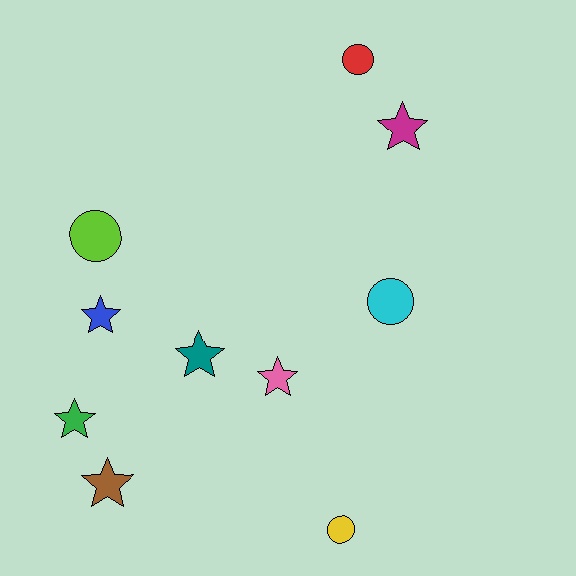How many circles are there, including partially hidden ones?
There are 4 circles.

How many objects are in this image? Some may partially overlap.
There are 10 objects.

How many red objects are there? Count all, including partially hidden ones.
There is 1 red object.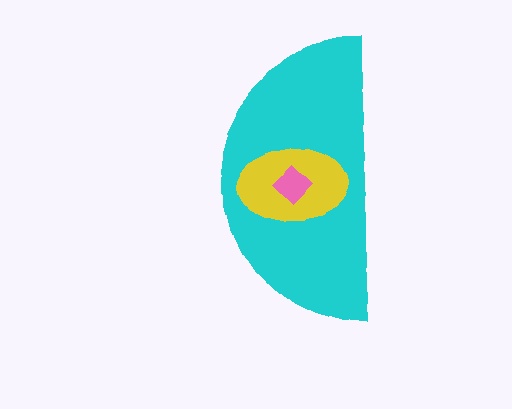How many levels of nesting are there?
3.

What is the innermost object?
The pink diamond.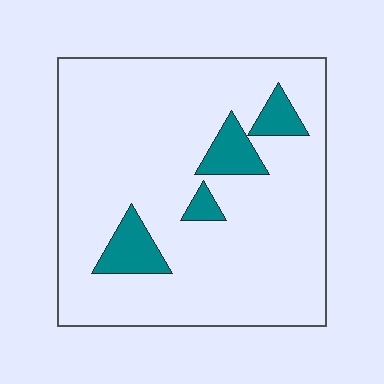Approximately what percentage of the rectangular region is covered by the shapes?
Approximately 10%.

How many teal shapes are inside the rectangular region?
4.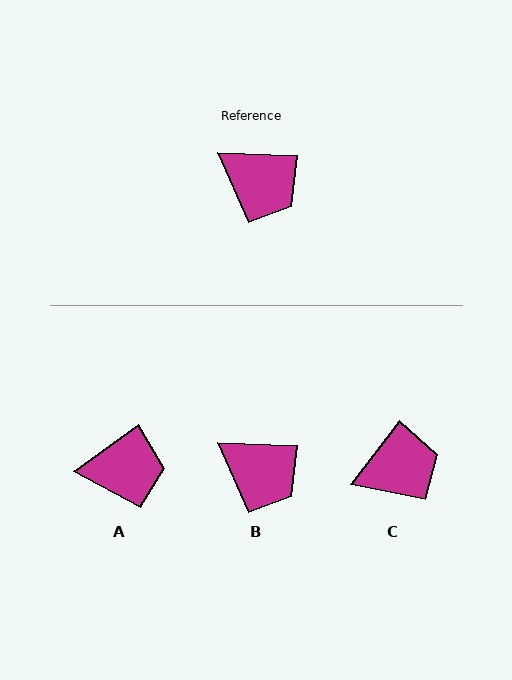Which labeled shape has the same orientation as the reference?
B.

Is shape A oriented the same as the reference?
No, it is off by about 38 degrees.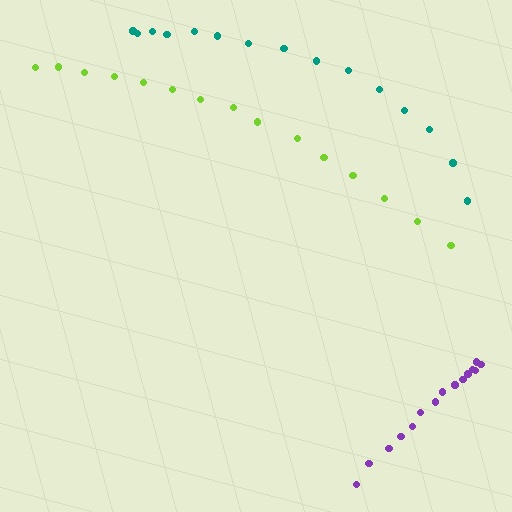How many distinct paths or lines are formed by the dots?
There are 3 distinct paths.